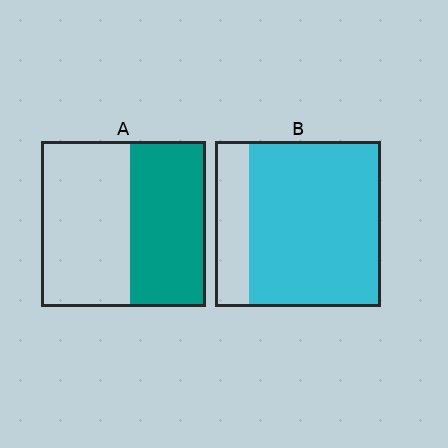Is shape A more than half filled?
Roughly half.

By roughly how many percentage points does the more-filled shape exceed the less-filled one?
By roughly 35 percentage points (B over A).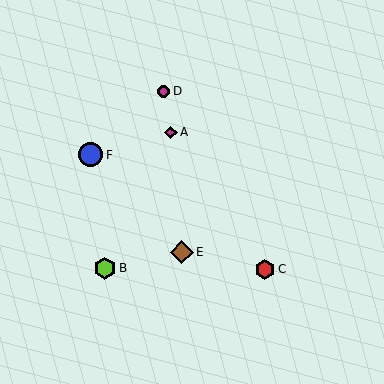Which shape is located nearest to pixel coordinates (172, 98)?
The magenta circle (labeled D) at (164, 91) is nearest to that location.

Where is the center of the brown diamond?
The center of the brown diamond is at (182, 252).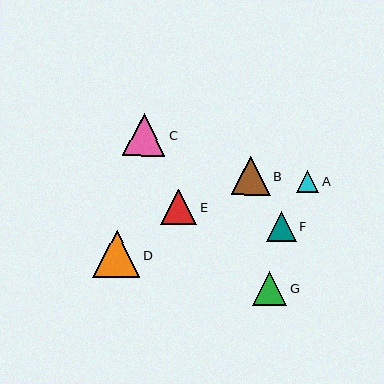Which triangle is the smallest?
Triangle A is the smallest with a size of approximately 22 pixels.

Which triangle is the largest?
Triangle D is the largest with a size of approximately 47 pixels.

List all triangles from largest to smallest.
From largest to smallest: D, C, B, E, G, F, A.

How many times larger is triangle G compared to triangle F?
Triangle G is approximately 1.2 times the size of triangle F.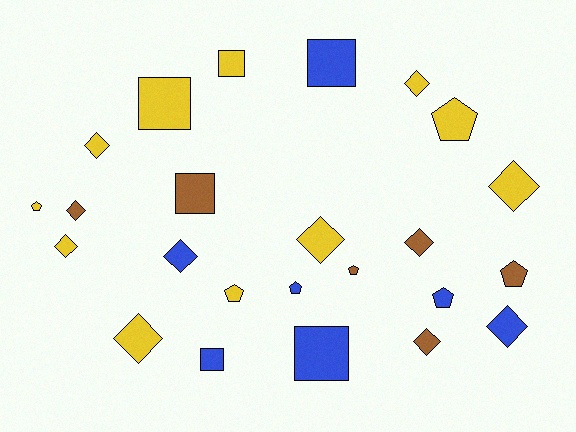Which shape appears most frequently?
Diamond, with 11 objects.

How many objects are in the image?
There are 24 objects.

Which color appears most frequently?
Yellow, with 11 objects.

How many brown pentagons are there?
There are 2 brown pentagons.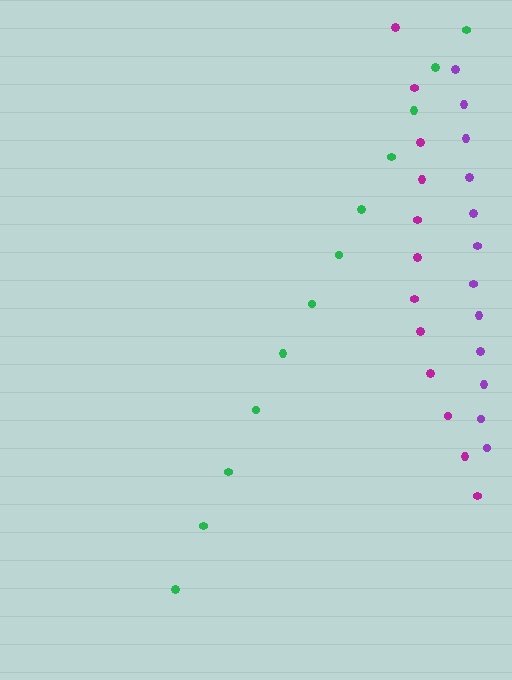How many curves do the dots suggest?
There are 3 distinct paths.